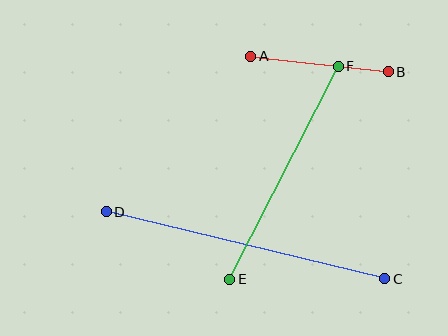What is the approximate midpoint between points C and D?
The midpoint is at approximately (246, 245) pixels.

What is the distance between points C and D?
The distance is approximately 286 pixels.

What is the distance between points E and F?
The distance is approximately 239 pixels.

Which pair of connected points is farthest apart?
Points C and D are farthest apart.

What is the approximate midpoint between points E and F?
The midpoint is at approximately (284, 173) pixels.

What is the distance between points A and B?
The distance is approximately 138 pixels.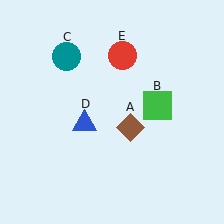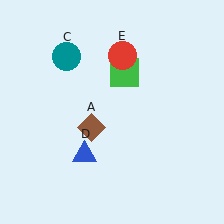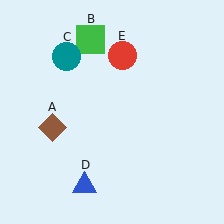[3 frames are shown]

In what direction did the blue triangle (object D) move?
The blue triangle (object D) moved down.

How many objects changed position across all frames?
3 objects changed position: brown diamond (object A), green square (object B), blue triangle (object D).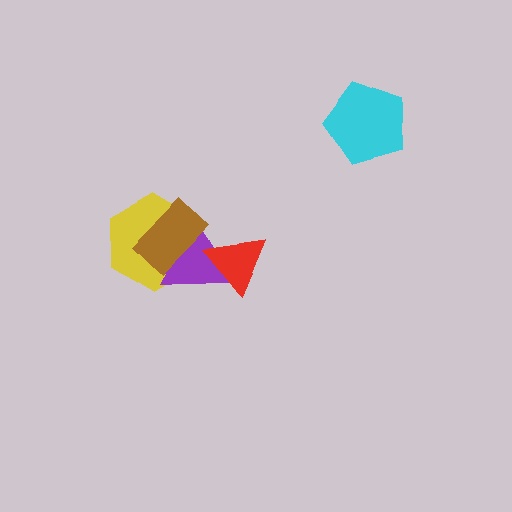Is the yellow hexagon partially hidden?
Yes, it is partially covered by another shape.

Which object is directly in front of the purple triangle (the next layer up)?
The red triangle is directly in front of the purple triangle.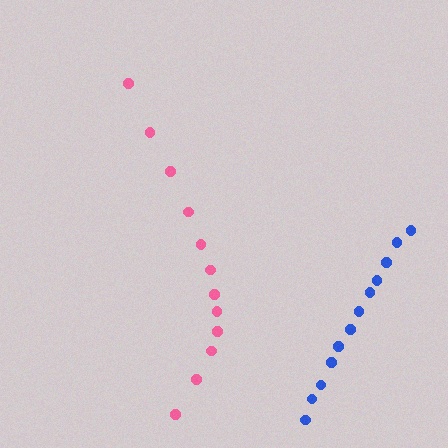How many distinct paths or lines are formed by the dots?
There are 2 distinct paths.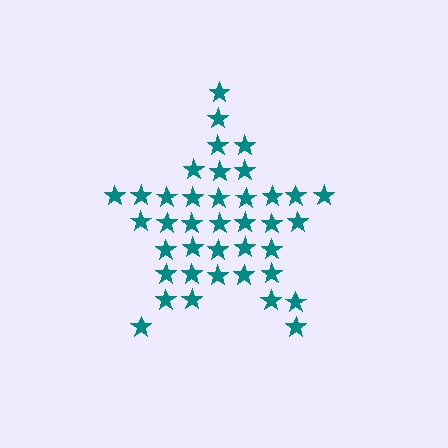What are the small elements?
The small elements are stars.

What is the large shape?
The large shape is a star.